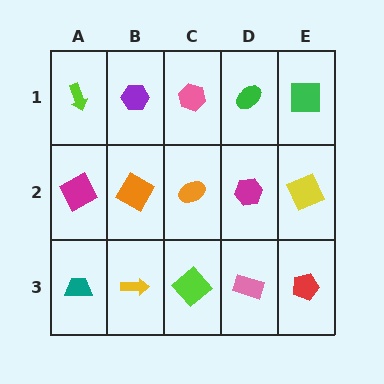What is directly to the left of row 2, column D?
An orange ellipse.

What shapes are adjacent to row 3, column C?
An orange ellipse (row 2, column C), a yellow arrow (row 3, column B), a pink rectangle (row 3, column D).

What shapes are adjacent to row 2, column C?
A pink hexagon (row 1, column C), a lime diamond (row 3, column C), an orange diamond (row 2, column B), a magenta hexagon (row 2, column D).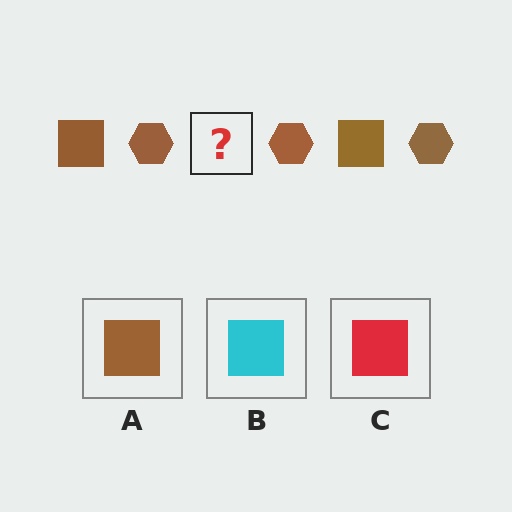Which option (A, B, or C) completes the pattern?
A.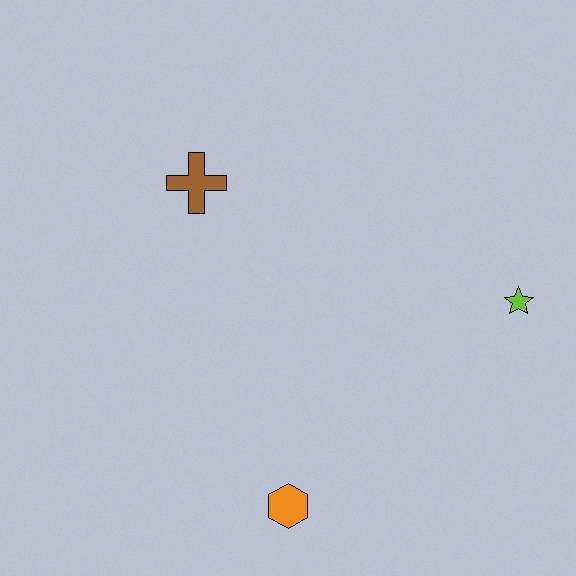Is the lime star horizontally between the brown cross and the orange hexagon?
No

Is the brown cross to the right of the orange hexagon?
No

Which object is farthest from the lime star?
The brown cross is farthest from the lime star.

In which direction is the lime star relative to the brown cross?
The lime star is to the right of the brown cross.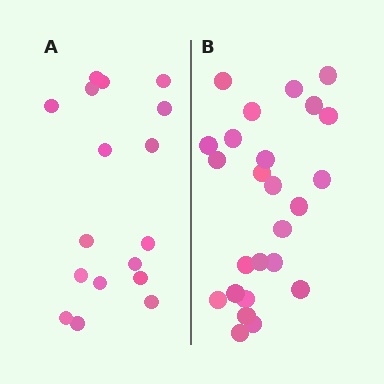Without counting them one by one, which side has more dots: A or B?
Region B (the right region) has more dots.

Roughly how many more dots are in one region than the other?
Region B has roughly 8 or so more dots than region A.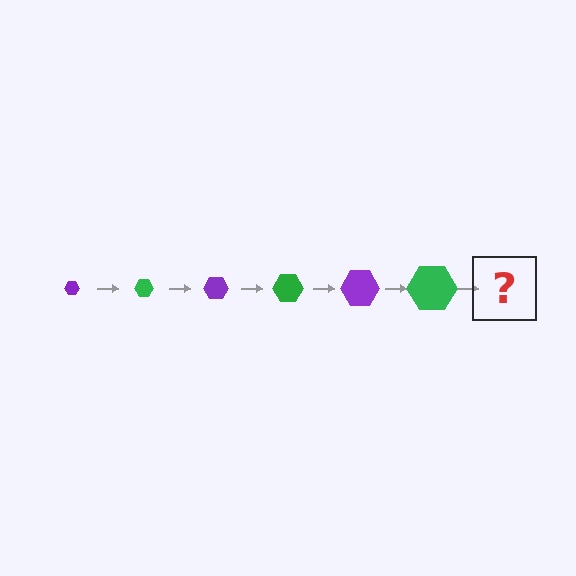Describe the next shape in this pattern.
It should be a purple hexagon, larger than the previous one.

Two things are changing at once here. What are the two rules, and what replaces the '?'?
The two rules are that the hexagon grows larger each step and the color cycles through purple and green. The '?' should be a purple hexagon, larger than the previous one.